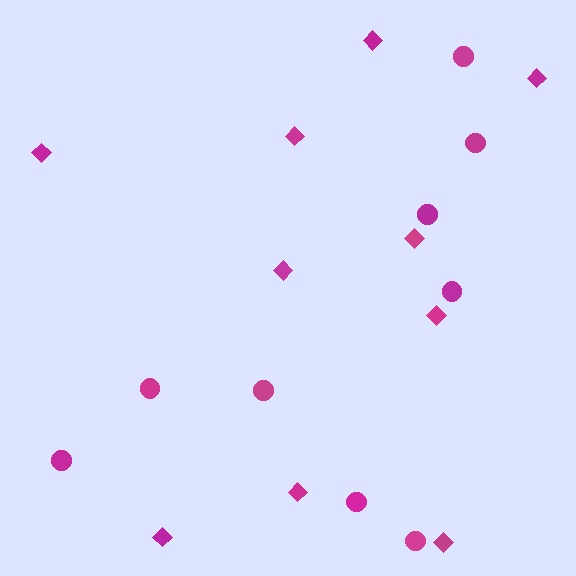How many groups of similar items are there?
There are 2 groups: one group of circles (9) and one group of diamonds (10).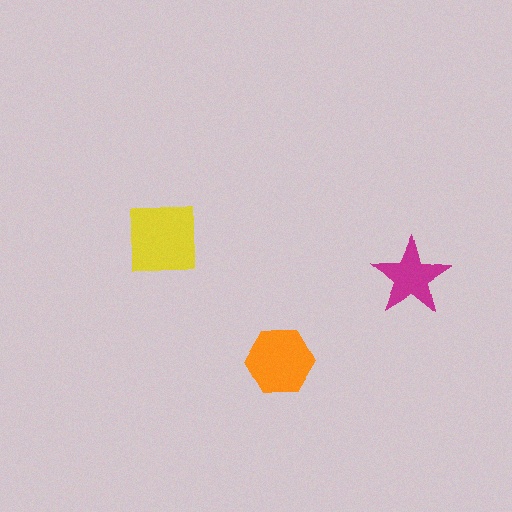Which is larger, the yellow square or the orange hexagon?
The yellow square.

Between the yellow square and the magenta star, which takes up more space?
The yellow square.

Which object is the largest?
The yellow square.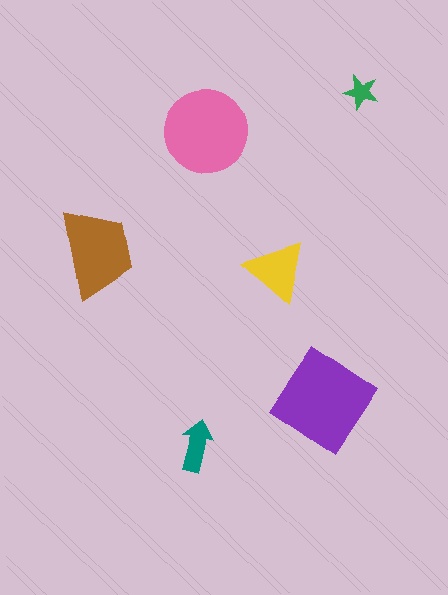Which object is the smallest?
The green star.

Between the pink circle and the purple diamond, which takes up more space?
The purple diamond.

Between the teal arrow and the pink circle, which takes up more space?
The pink circle.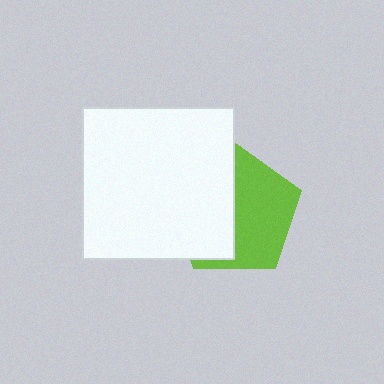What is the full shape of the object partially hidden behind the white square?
The partially hidden object is a lime pentagon.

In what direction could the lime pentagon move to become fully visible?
The lime pentagon could move right. That would shift it out from behind the white square entirely.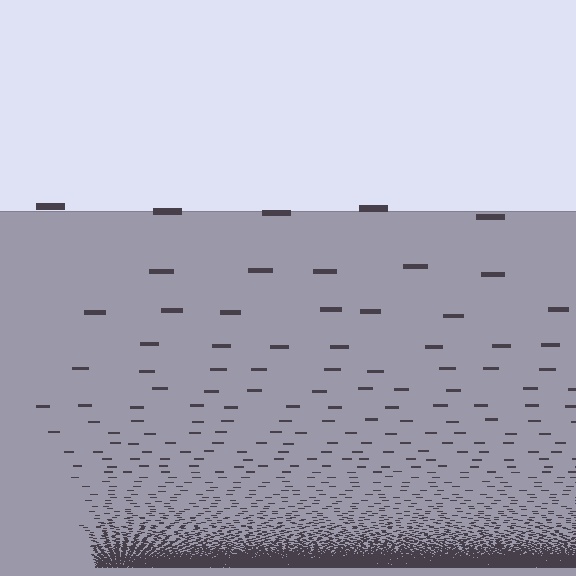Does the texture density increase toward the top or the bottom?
Density increases toward the bottom.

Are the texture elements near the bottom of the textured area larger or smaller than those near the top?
Smaller. The gradient is inverted — elements near the bottom are smaller and denser.